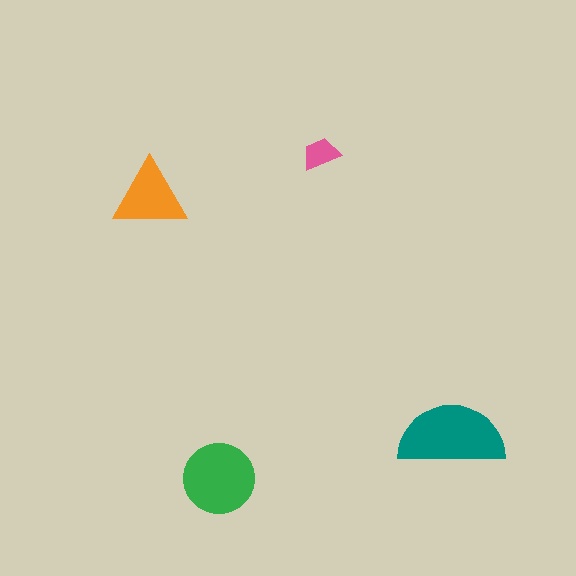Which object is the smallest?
The pink trapezoid.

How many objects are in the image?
There are 4 objects in the image.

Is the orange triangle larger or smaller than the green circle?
Smaller.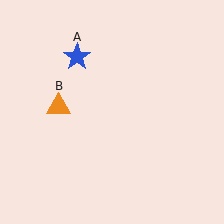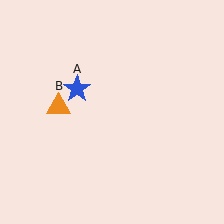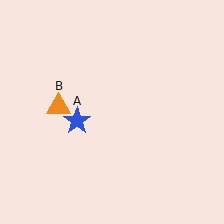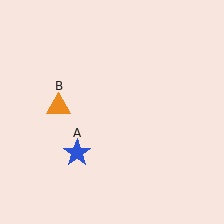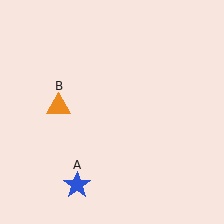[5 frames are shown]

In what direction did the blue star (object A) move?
The blue star (object A) moved down.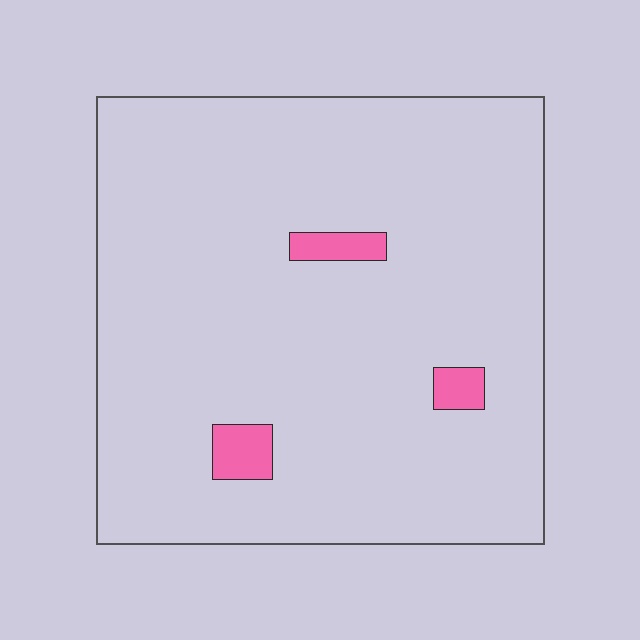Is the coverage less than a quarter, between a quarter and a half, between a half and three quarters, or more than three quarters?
Less than a quarter.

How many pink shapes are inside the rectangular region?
3.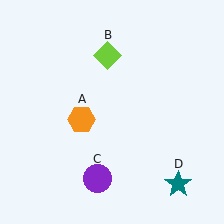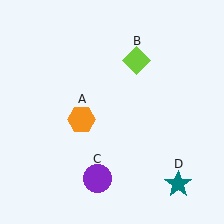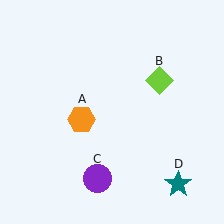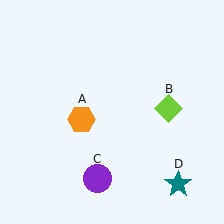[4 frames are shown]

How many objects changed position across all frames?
1 object changed position: lime diamond (object B).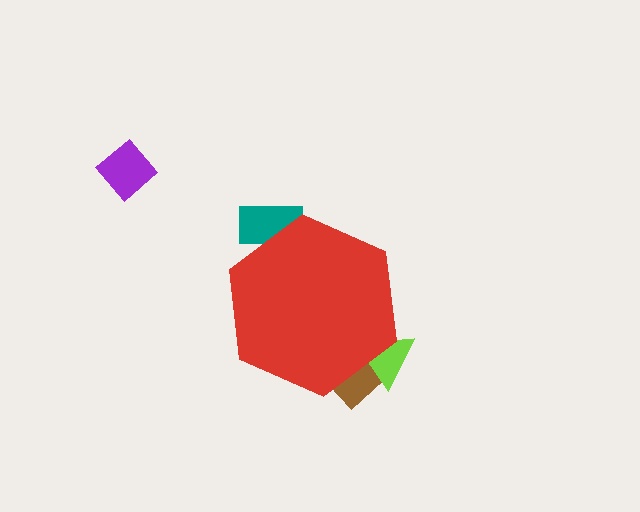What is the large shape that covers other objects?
A red hexagon.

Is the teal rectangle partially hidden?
Yes, the teal rectangle is partially hidden behind the red hexagon.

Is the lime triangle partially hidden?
Yes, the lime triangle is partially hidden behind the red hexagon.